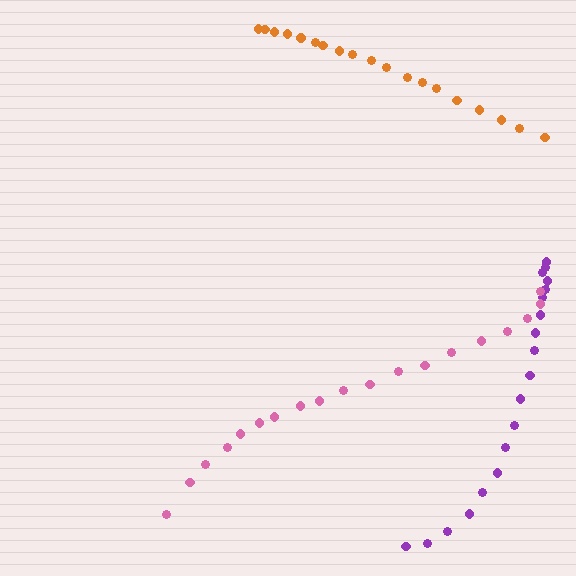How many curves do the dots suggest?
There are 3 distinct paths.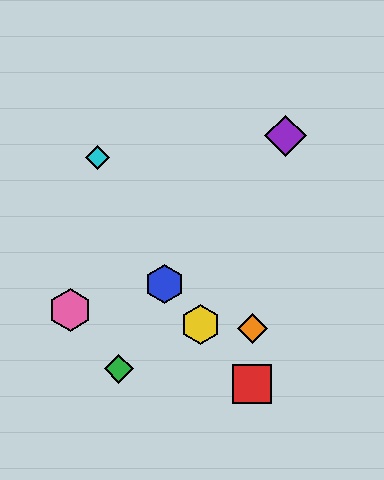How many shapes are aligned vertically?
2 shapes (the red square, the orange diamond) are aligned vertically.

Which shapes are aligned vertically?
The red square, the orange diamond are aligned vertically.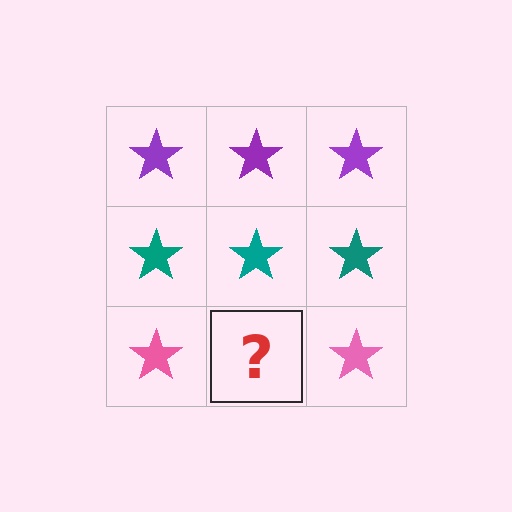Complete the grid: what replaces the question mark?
The question mark should be replaced with a pink star.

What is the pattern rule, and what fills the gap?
The rule is that each row has a consistent color. The gap should be filled with a pink star.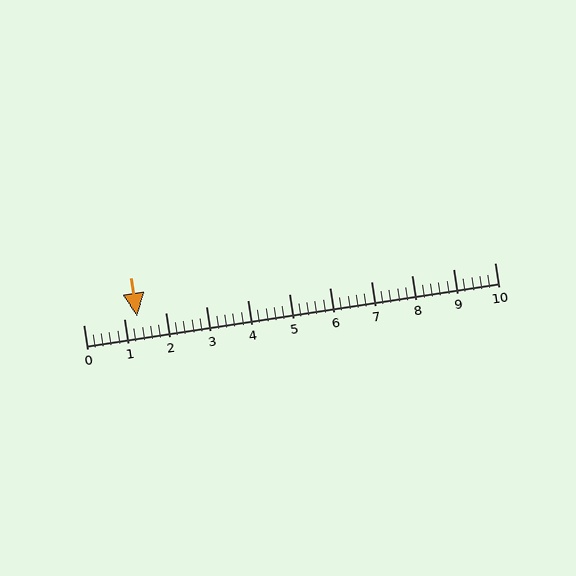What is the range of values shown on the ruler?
The ruler shows values from 0 to 10.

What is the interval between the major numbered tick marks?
The major tick marks are spaced 1 units apart.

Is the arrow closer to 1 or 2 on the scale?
The arrow is closer to 1.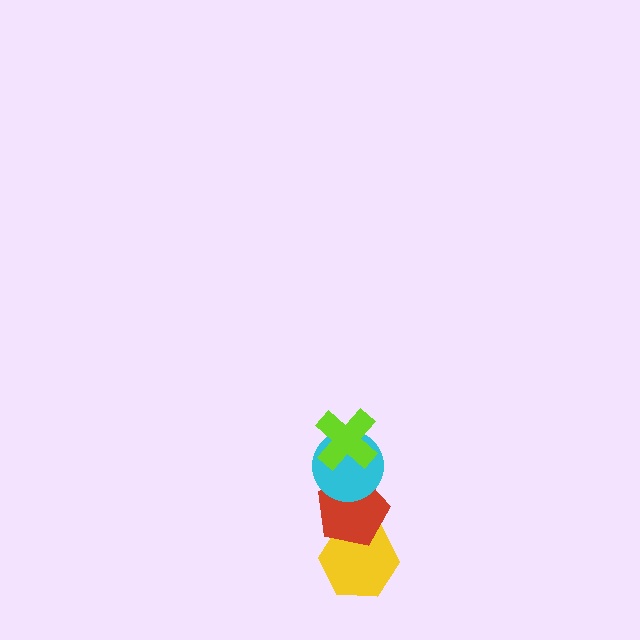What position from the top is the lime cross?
The lime cross is 1st from the top.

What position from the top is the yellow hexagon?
The yellow hexagon is 4th from the top.